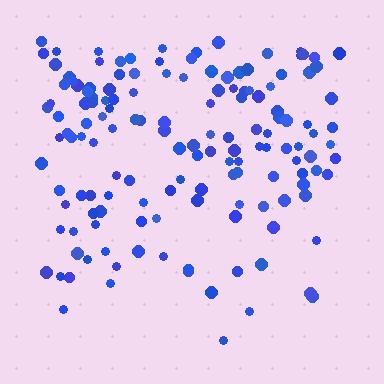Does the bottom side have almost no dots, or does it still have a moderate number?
Still a moderate number, just noticeably fewer than the top.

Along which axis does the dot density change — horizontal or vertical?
Vertical.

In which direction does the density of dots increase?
From bottom to top, with the top side densest.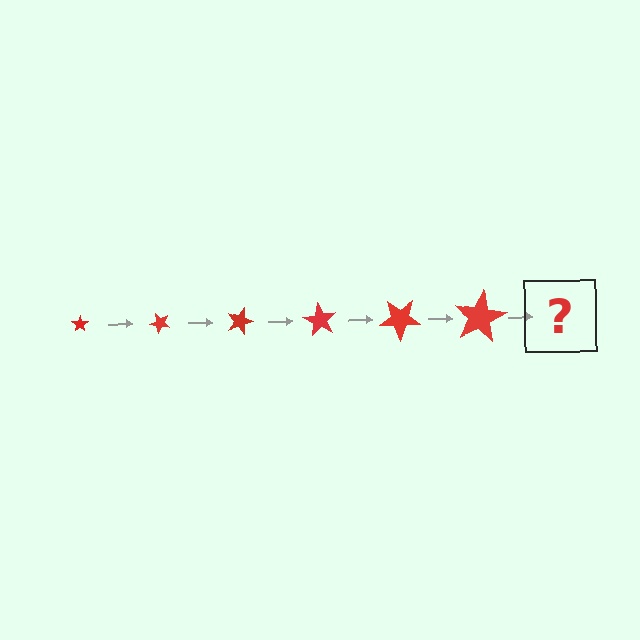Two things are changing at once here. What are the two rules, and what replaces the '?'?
The two rules are that the star grows larger each step and it rotates 45 degrees each step. The '?' should be a star, larger than the previous one and rotated 270 degrees from the start.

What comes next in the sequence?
The next element should be a star, larger than the previous one and rotated 270 degrees from the start.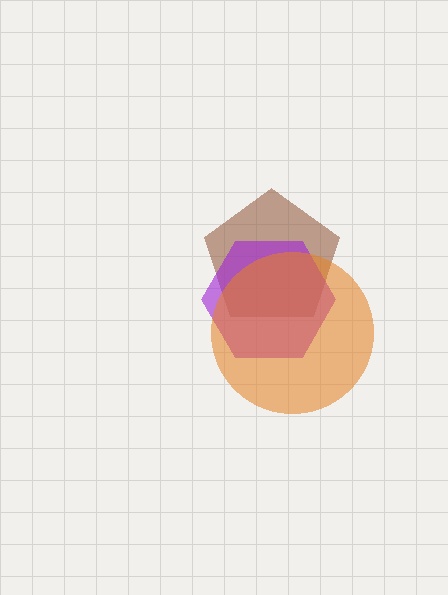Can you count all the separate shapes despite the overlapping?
Yes, there are 3 separate shapes.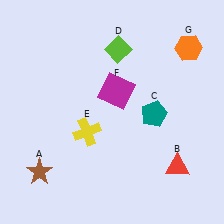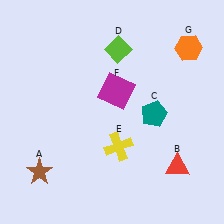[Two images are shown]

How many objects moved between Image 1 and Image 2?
1 object moved between the two images.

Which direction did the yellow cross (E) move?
The yellow cross (E) moved right.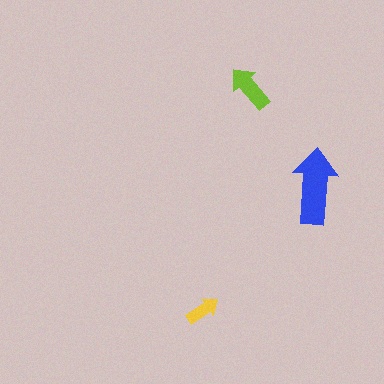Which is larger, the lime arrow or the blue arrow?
The blue one.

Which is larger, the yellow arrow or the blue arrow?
The blue one.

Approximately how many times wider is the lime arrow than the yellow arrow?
About 1.5 times wider.